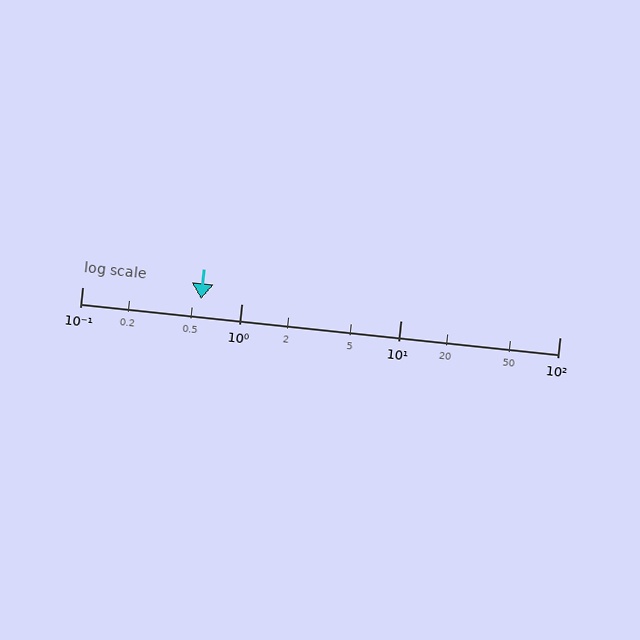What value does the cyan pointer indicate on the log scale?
The pointer indicates approximately 0.56.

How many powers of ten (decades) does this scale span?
The scale spans 3 decades, from 0.1 to 100.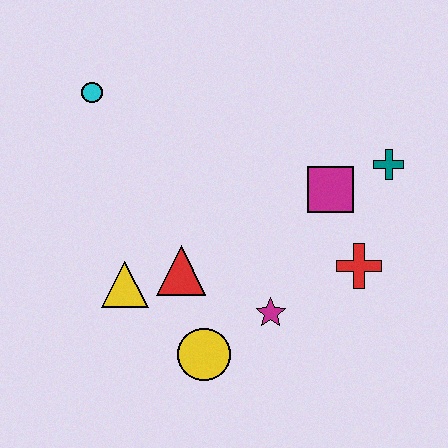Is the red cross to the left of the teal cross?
Yes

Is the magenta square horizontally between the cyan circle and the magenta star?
No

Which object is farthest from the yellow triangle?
The teal cross is farthest from the yellow triangle.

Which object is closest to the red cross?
The magenta square is closest to the red cross.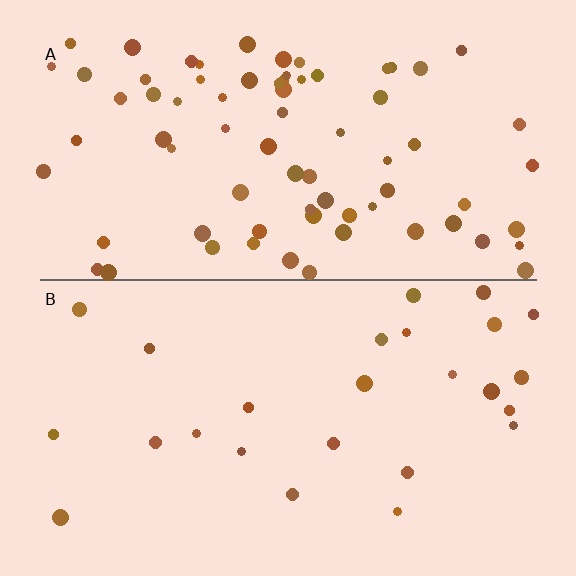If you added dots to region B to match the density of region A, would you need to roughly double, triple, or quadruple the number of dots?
Approximately triple.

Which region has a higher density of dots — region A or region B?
A (the top).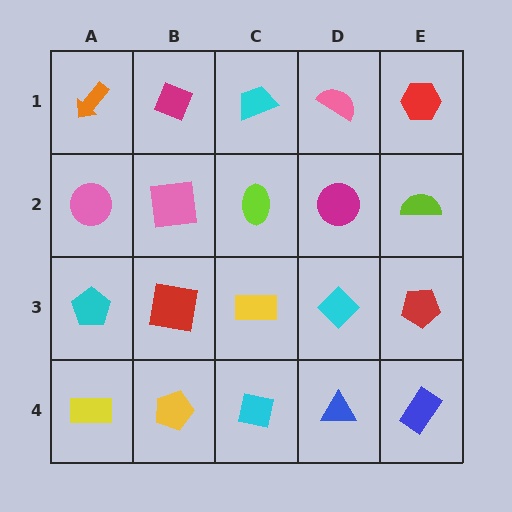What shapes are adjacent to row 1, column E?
A lime semicircle (row 2, column E), a pink semicircle (row 1, column D).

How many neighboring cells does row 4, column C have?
3.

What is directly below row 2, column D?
A cyan diamond.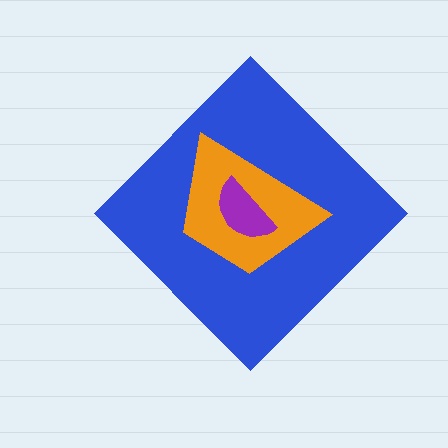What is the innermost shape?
The purple semicircle.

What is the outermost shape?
The blue diamond.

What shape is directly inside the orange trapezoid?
The purple semicircle.